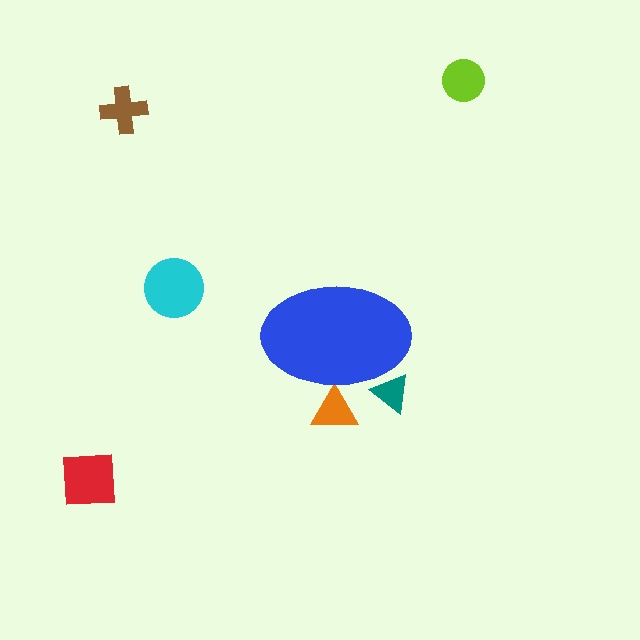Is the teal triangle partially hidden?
Yes, the teal triangle is partially hidden behind the blue ellipse.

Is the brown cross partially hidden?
No, the brown cross is fully visible.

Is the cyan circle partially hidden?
No, the cyan circle is fully visible.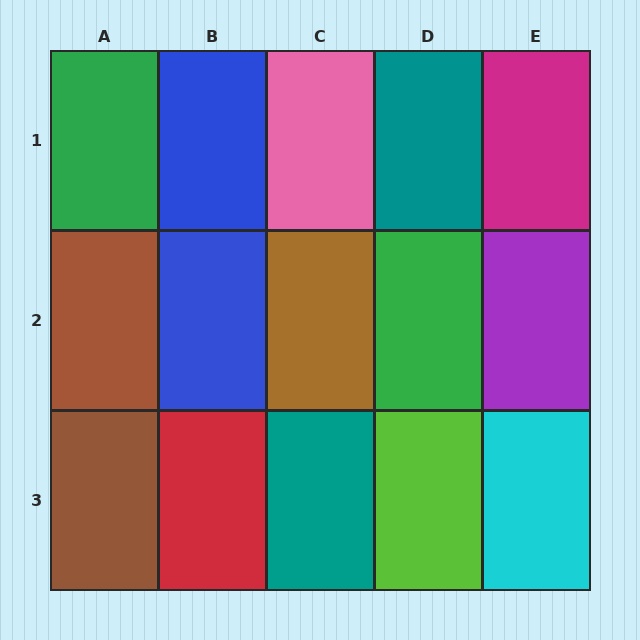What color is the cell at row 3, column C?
Teal.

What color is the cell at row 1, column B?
Blue.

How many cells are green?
2 cells are green.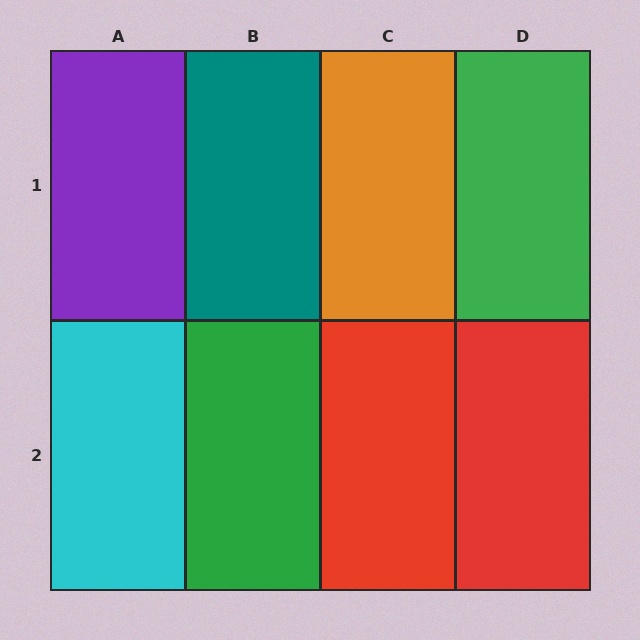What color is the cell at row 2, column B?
Green.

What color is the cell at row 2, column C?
Red.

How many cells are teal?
1 cell is teal.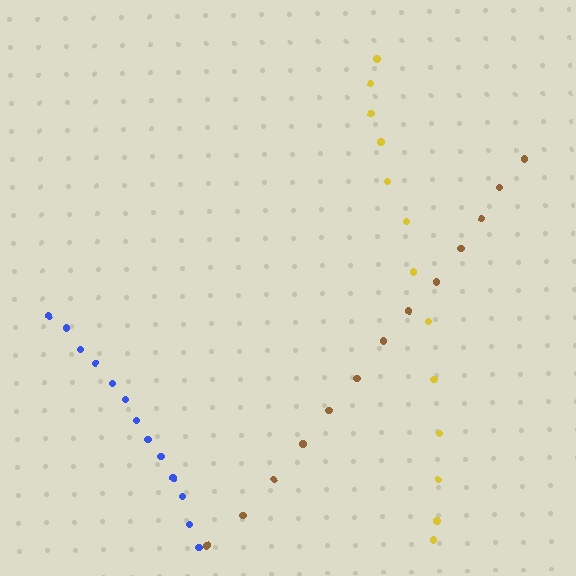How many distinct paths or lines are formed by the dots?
There are 3 distinct paths.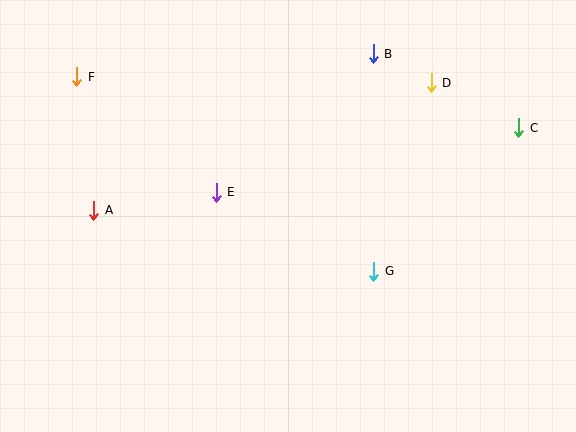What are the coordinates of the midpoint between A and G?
The midpoint between A and G is at (234, 241).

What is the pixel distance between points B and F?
The distance between B and F is 297 pixels.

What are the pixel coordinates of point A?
Point A is at (94, 210).